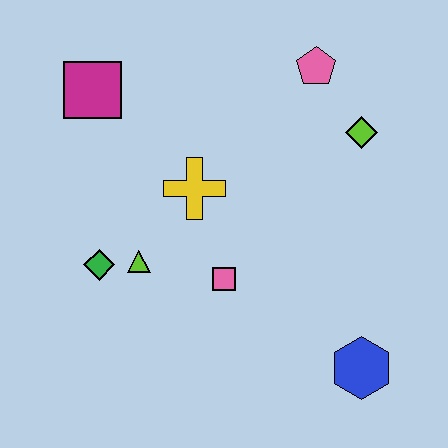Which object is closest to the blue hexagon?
The pink square is closest to the blue hexagon.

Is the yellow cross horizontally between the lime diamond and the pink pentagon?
No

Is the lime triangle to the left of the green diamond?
No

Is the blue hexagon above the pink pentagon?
No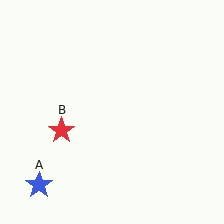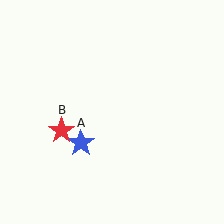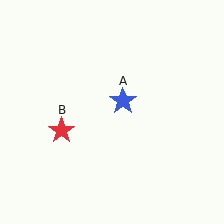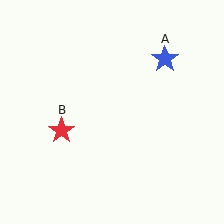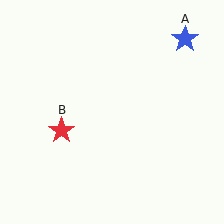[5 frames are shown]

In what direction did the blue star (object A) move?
The blue star (object A) moved up and to the right.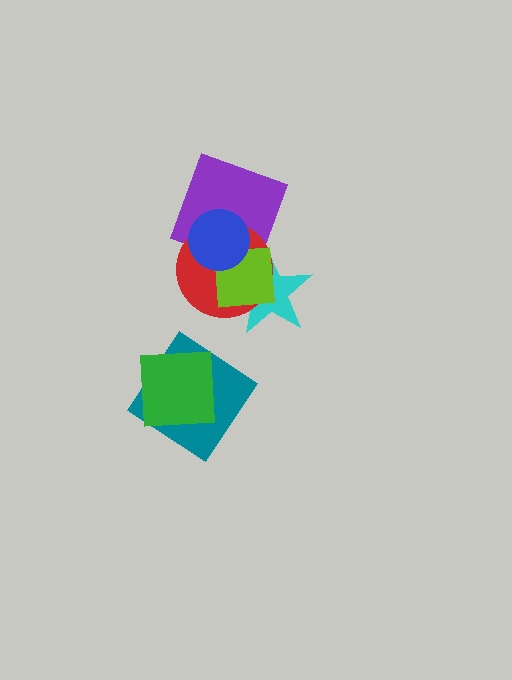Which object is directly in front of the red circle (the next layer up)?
The lime square is directly in front of the red circle.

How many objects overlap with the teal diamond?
1 object overlaps with the teal diamond.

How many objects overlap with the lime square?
4 objects overlap with the lime square.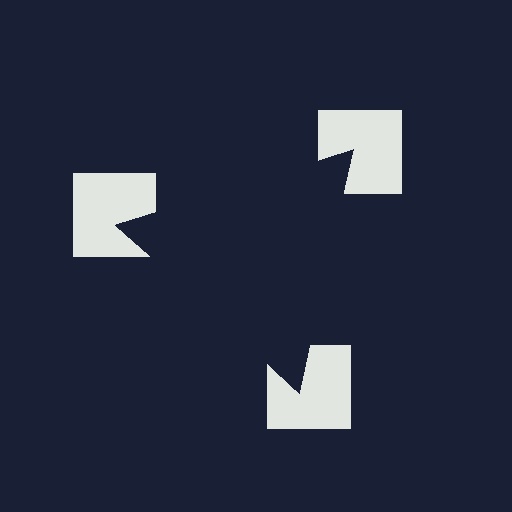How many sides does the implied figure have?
3 sides.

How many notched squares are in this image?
There are 3 — one at each vertex of the illusory triangle.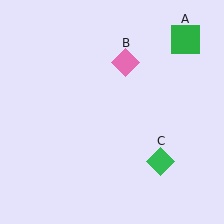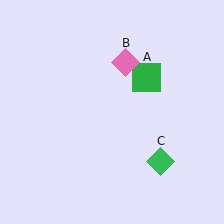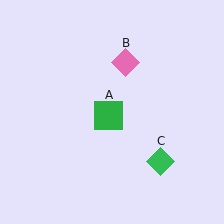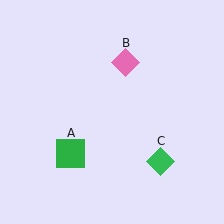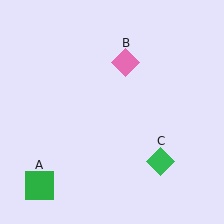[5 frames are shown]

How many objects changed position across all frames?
1 object changed position: green square (object A).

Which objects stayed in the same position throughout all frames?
Pink diamond (object B) and green diamond (object C) remained stationary.